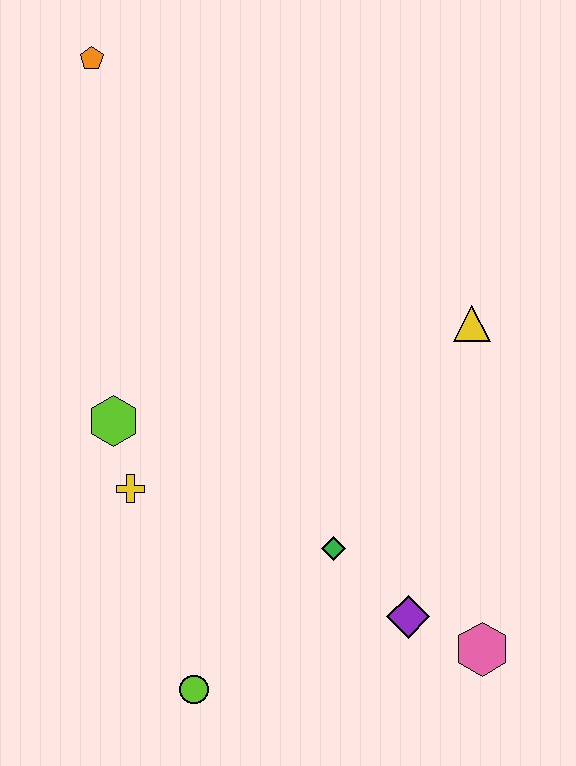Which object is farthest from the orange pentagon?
The pink hexagon is farthest from the orange pentagon.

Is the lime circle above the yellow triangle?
No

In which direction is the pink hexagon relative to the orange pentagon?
The pink hexagon is below the orange pentagon.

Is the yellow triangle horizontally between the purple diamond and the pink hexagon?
Yes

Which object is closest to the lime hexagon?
The yellow cross is closest to the lime hexagon.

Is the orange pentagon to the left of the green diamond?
Yes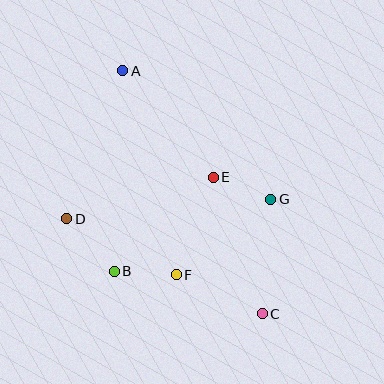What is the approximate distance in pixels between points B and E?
The distance between B and E is approximately 137 pixels.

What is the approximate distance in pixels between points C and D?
The distance between C and D is approximately 217 pixels.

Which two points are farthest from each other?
Points A and C are farthest from each other.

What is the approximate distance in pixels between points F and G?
The distance between F and G is approximately 120 pixels.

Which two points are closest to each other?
Points E and G are closest to each other.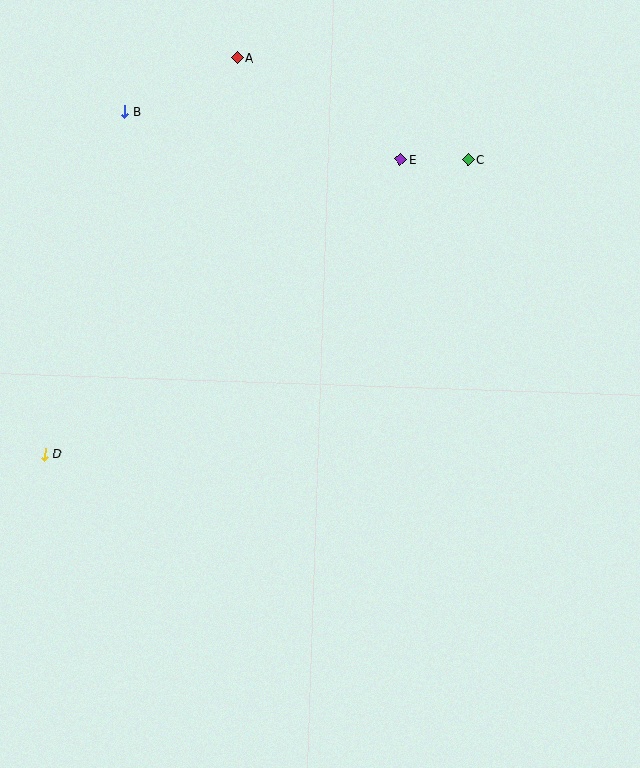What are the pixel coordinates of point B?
Point B is at (125, 112).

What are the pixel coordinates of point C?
Point C is at (468, 159).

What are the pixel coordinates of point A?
Point A is at (237, 58).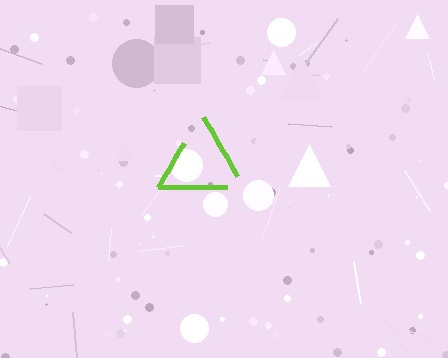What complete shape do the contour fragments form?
The contour fragments form a triangle.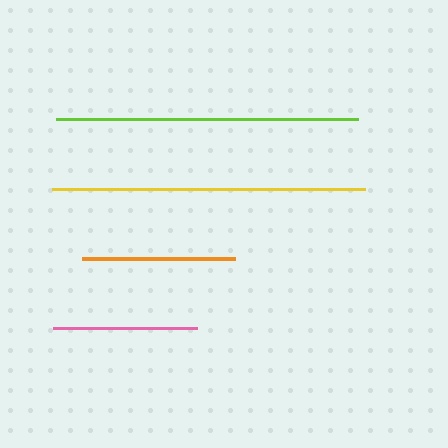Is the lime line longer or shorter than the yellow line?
The yellow line is longer than the lime line.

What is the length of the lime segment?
The lime segment is approximately 301 pixels long.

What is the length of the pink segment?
The pink segment is approximately 144 pixels long.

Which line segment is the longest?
The yellow line is the longest at approximately 314 pixels.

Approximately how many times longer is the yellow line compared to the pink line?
The yellow line is approximately 2.2 times the length of the pink line.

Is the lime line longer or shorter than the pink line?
The lime line is longer than the pink line.